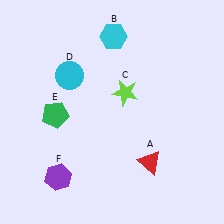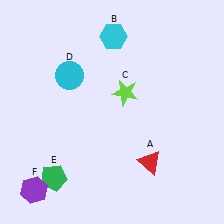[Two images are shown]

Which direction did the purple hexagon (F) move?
The purple hexagon (F) moved left.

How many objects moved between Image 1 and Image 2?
2 objects moved between the two images.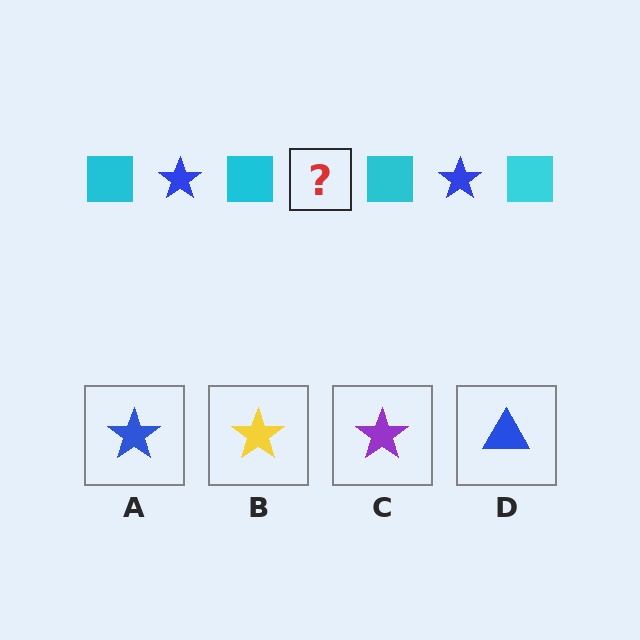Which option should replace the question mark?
Option A.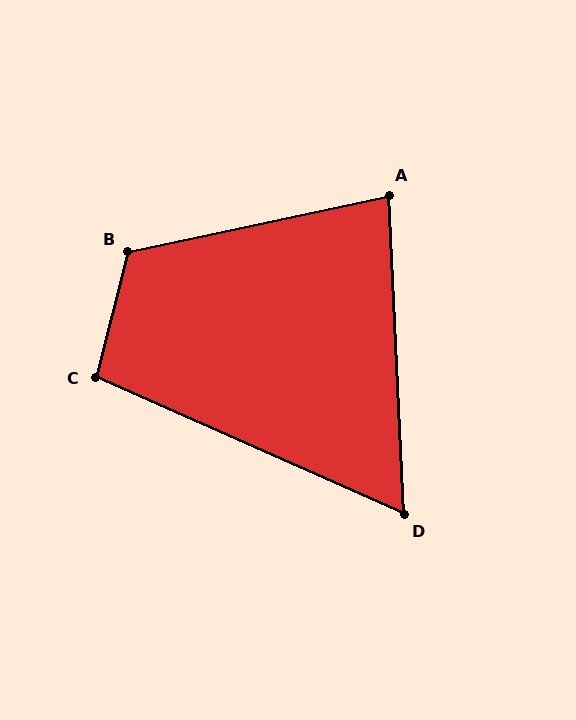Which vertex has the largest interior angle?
B, at approximately 117 degrees.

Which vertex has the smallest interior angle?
D, at approximately 63 degrees.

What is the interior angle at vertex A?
Approximately 81 degrees (acute).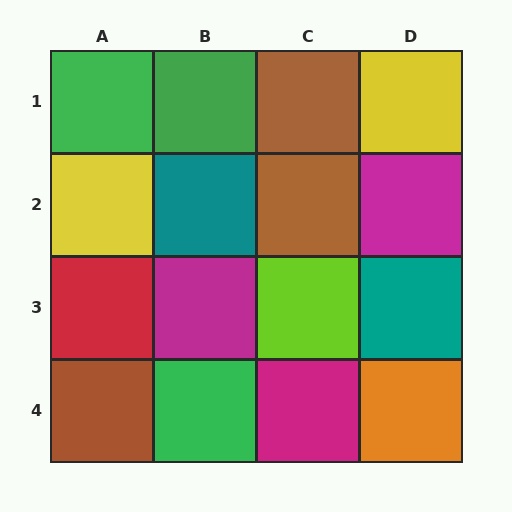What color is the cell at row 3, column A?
Red.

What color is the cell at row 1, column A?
Green.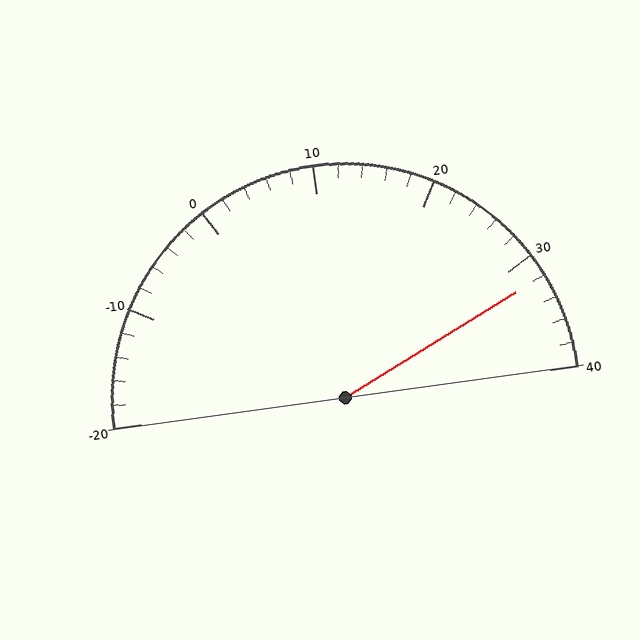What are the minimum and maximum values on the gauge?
The gauge ranges from -20 to 40.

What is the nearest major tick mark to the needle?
The nearest major tick mark is 30.